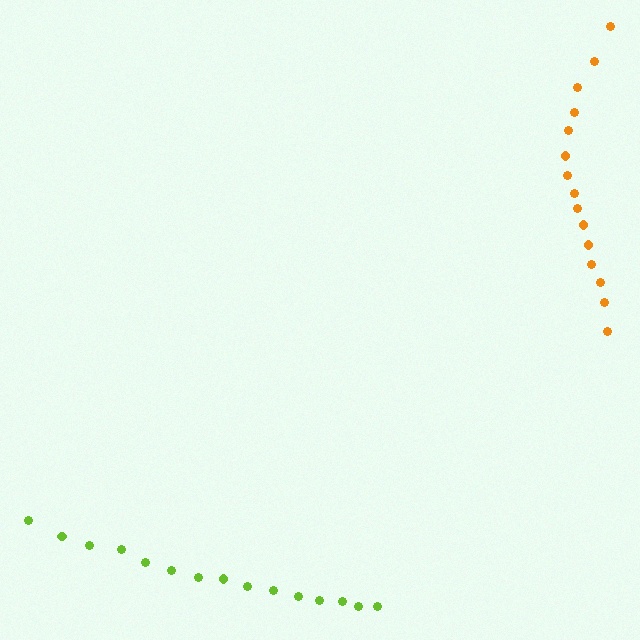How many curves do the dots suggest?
There are 2 distinct paths.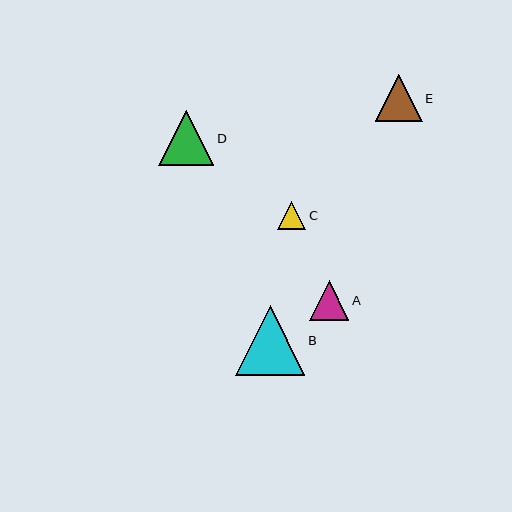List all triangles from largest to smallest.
From largest to smallest: B, D, E, A, C.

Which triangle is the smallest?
Triangle C is the smallest with a size of approximately 28 pixels.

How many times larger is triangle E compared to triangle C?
Triangle E is approximately 1.7 times the size of triangle C.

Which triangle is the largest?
Triangle B is the largest with a size of approximately 69 pixels.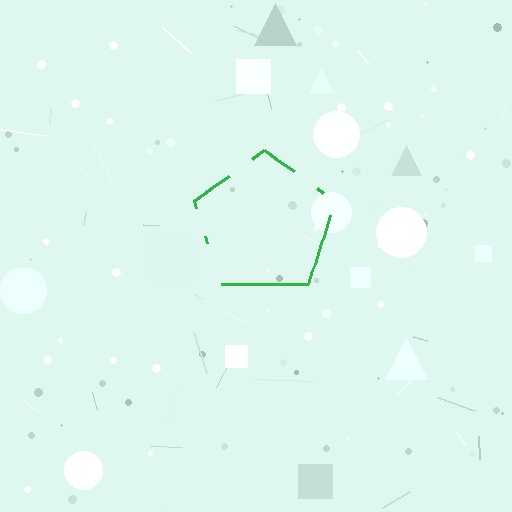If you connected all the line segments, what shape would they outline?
They would outline a pentagon.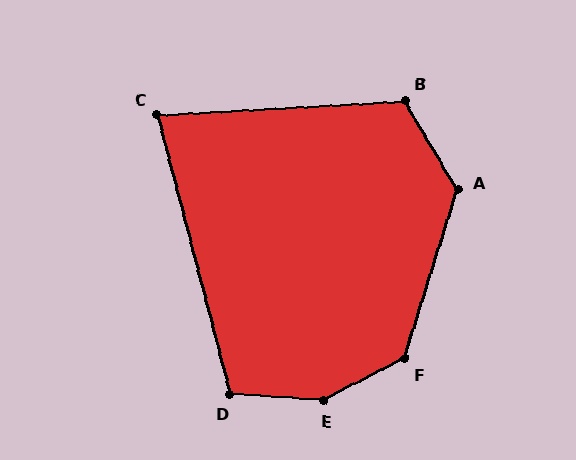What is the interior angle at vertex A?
Approximately 132 degrees (obtuse).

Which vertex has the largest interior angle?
E, at approximately 149 degrees.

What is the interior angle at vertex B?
Approximately 117 degrees (obtuse).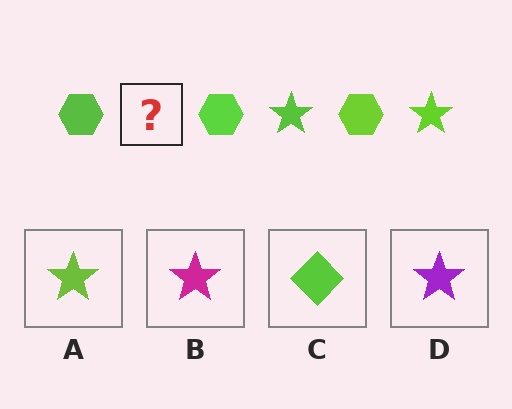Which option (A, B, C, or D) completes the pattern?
A.